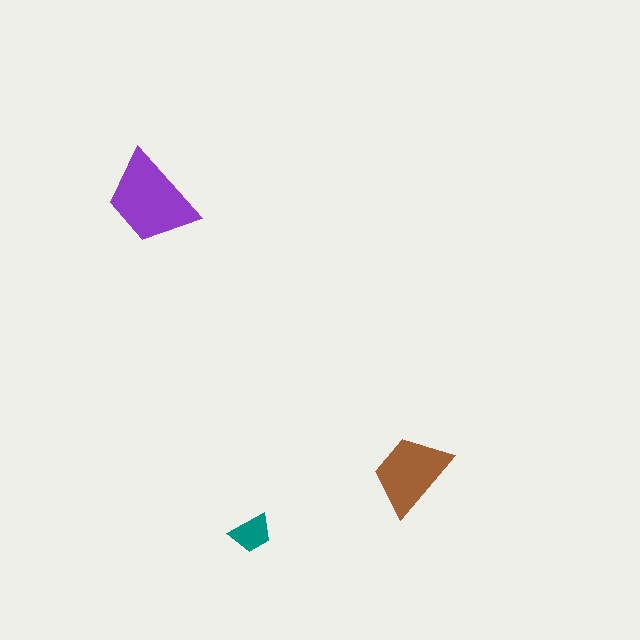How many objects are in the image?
There are 3 objects in the image.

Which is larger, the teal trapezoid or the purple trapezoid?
The purple one.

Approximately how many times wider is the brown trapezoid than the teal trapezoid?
About 2 times wider.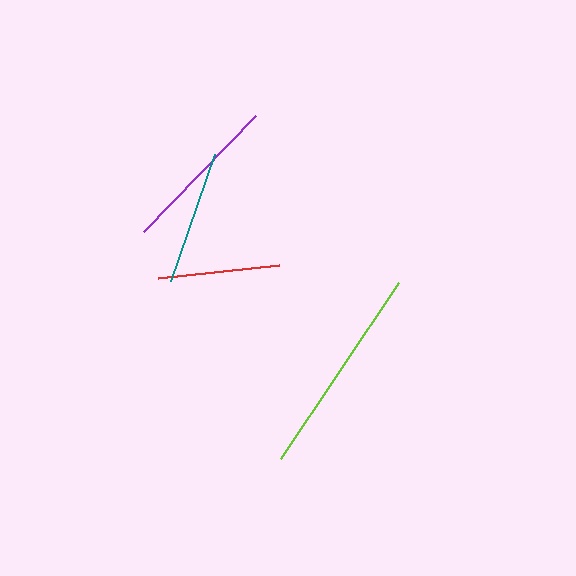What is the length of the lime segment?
The lime segment is approximately 211 pixels long.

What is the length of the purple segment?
The purple segment is approximately 161 pixels long.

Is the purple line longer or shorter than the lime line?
The lime line is longer than the purple line.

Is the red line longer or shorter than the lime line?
The lime line is longer than the red line.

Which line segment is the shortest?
The red line is the shortest at approximately 122 pixels.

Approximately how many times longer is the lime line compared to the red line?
The lime line is approximately 1.7 times the length of the red line.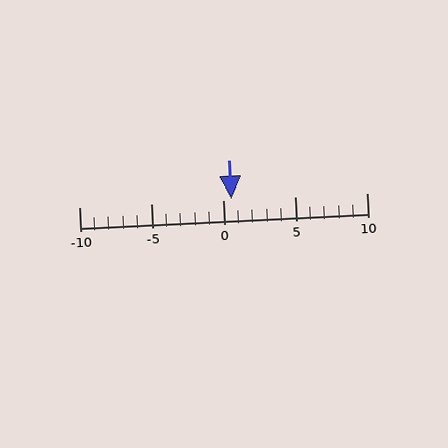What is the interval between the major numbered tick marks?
The major tick marks are spaced 5 units apart.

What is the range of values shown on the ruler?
The ruler shows values from -10 to 10.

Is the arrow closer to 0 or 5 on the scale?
The arrow is closer to 0.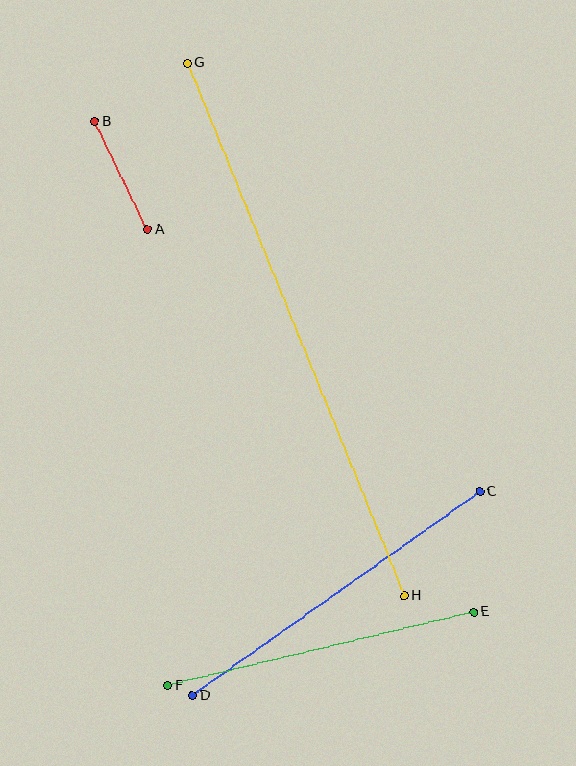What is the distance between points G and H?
The distance is approximately 575 pixels.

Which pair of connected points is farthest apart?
Points G and H are farthest apart.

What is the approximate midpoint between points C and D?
The midpoint is at approximately (336, 593) pixels.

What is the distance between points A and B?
The distance is approximately 120 pixels.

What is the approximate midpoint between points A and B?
The midpoint is at approximately (121, 175) pixels.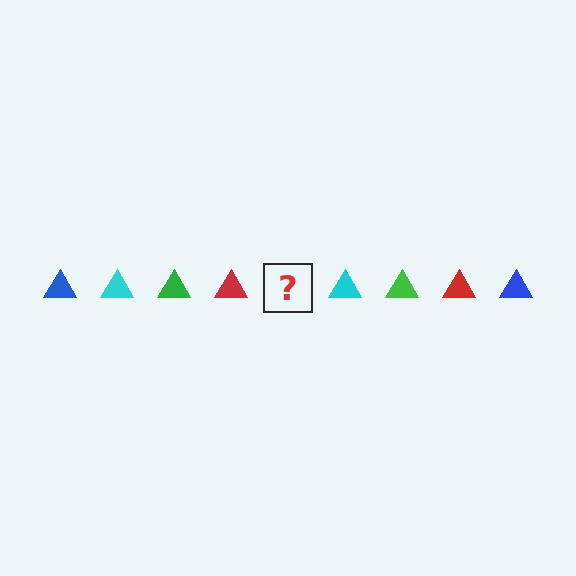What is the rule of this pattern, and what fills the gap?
The rule is that the pattern cycles through blue, cyan, green, red triangles. The gap should be filled with a blue triangle.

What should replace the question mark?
The question mark should be replaced with a blue triangle.